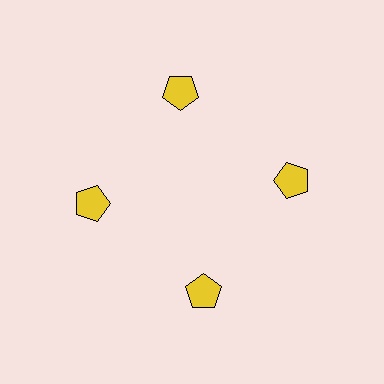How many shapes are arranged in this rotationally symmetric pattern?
There are 4 shapes, arranged in 4 groups of 1.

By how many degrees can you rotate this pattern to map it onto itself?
The pattern maps onto itself every 90 degrees of rotation.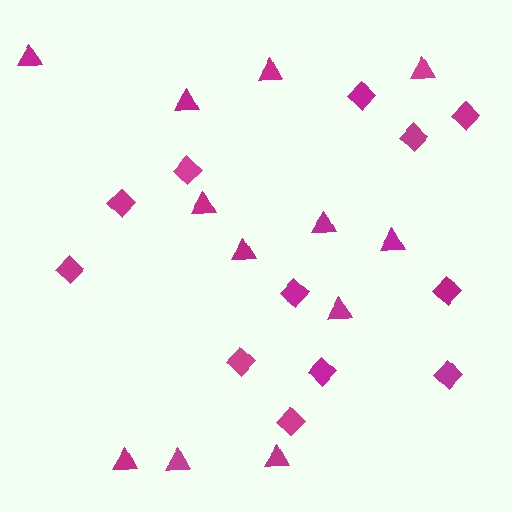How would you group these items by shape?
There are 2 groups: one group of triangles (12) and one group of diamonds (12).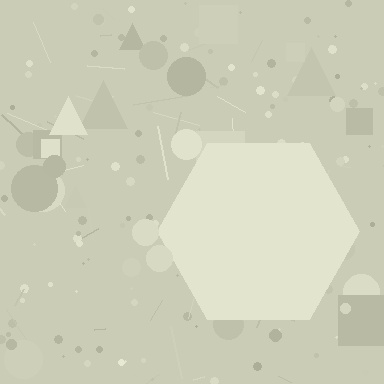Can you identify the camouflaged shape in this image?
The camouflaged shape is a hexagon.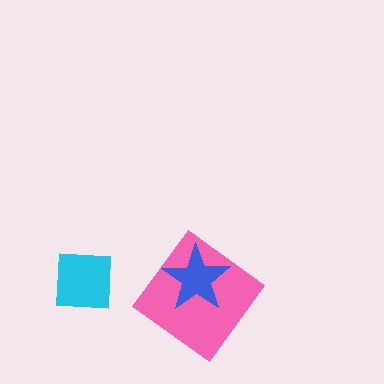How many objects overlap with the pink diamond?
1 object overlaps with the pink diamond.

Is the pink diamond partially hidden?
Yes, it is partially covered by another shape.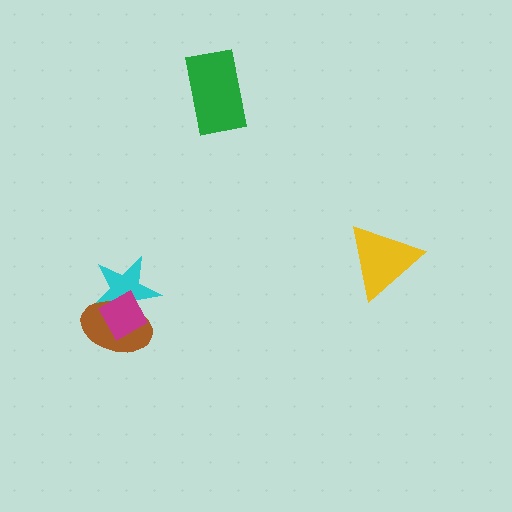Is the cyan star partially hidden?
Yes, it is partially covered by another shape.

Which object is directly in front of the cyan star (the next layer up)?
The brown ellipse is directly in front of the cyan star.